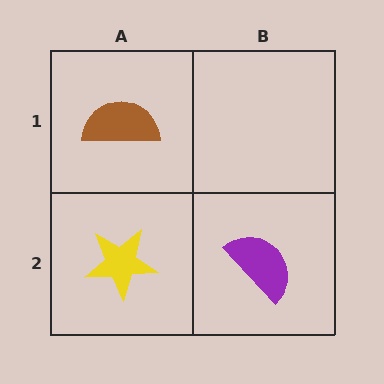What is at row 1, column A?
A brown semicircle.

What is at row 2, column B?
A purple semicircle.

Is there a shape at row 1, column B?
No, that cell is empty.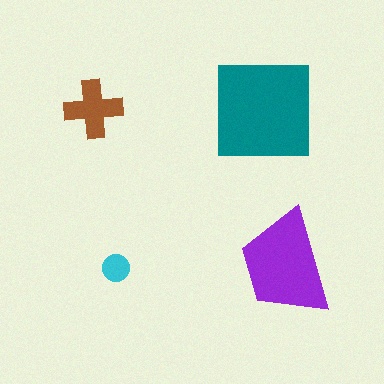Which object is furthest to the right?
The purple trapezoid is rightmost.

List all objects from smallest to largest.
The cyan circle, the brown cross, the purple trapezoid, the teal square.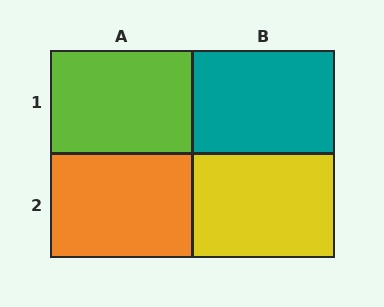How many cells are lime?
1 cell is lime.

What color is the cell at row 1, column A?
Lime.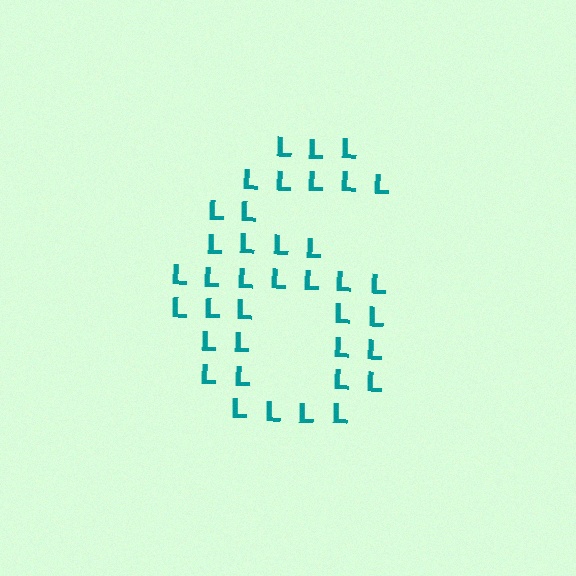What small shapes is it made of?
It is made of small letter L's.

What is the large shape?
The large shape is the digit 6.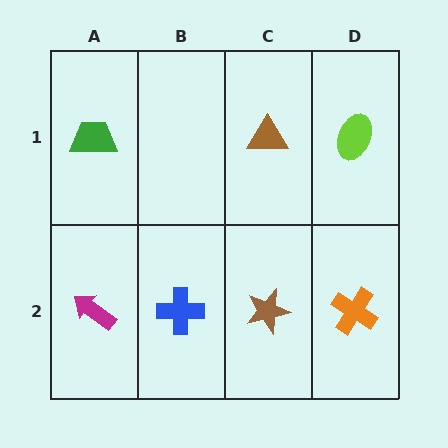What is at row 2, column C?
A brown star.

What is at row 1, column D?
A lime ellipse.